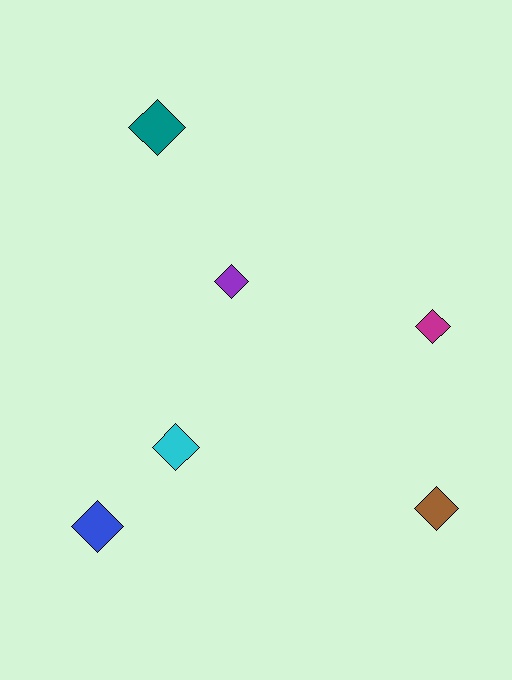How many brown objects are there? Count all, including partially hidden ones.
There is 1 brown object.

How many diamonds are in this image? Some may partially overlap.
There are 6 diamonds.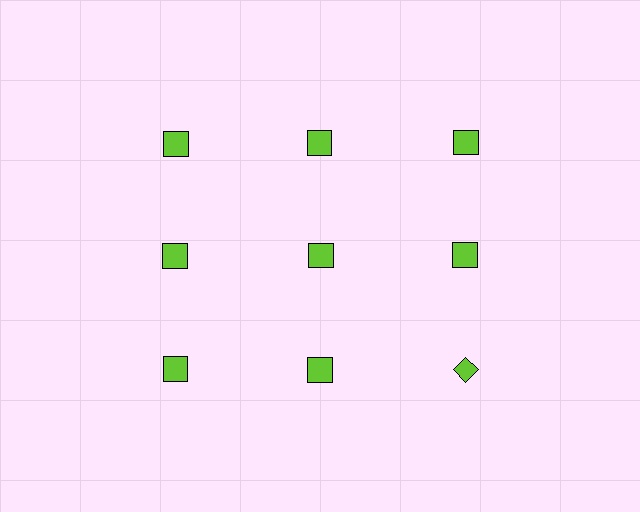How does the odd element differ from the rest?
It has a different shape: diamond instead of square.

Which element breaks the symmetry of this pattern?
The lime diamond in the third row, center column breaks the symmetry. All other shapes are lime squares.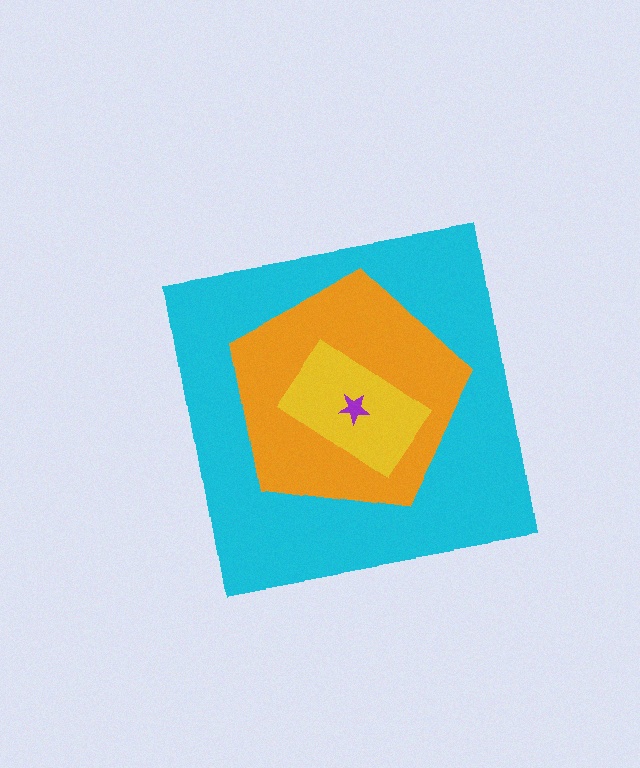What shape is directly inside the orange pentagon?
The yellow rectangle.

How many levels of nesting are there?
4.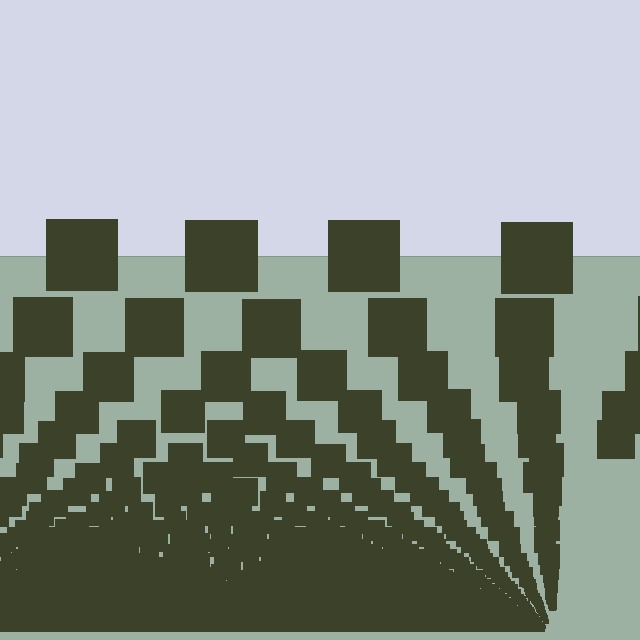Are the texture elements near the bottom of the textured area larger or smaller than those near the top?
Smaller. The gradient is inverted — elements near the bottom are smaller and denser.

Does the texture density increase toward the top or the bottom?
Density increases toward the bottom.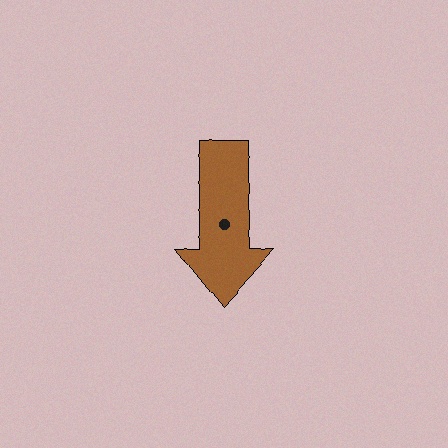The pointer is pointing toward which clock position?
Roughly 6 o'clock.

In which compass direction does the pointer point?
South.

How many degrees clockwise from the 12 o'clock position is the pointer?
Approximately 182 degrees.